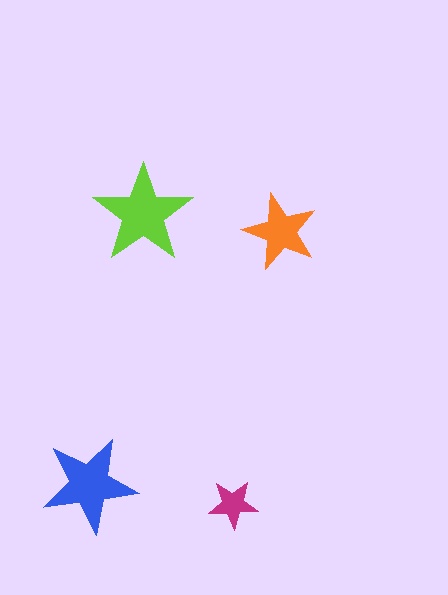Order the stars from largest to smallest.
the lime one, the blue one, the orange one, the magenta one.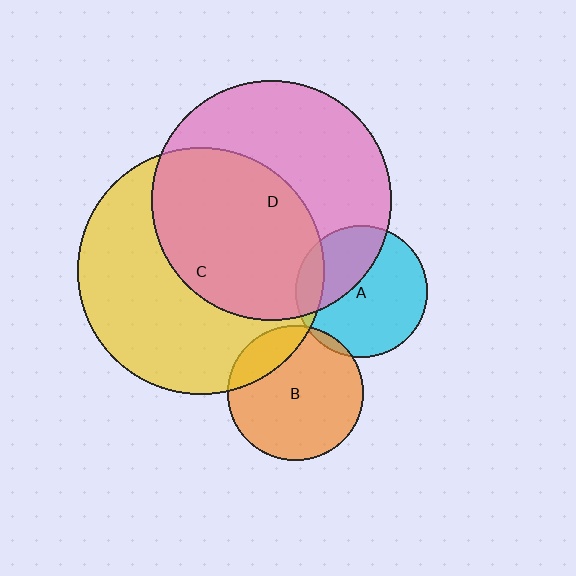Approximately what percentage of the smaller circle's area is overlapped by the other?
Approximately 15%.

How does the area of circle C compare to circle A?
Approximately 3.5 times.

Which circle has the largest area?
Circle C (yellow).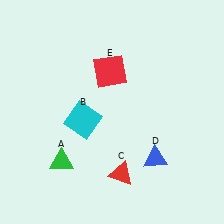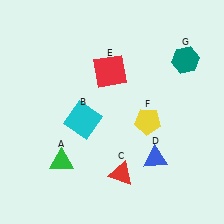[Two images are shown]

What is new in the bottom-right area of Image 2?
A yellow pentagon (F) was added in the bottom-right area of Image 2.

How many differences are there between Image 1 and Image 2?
There are 2 differences between the two images.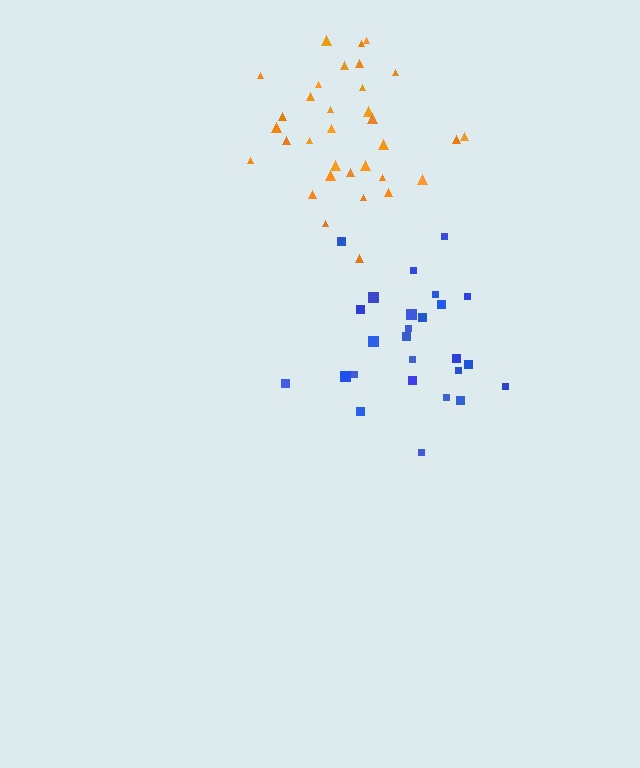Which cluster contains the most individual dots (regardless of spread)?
Orange (33).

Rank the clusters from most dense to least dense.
orange, blue.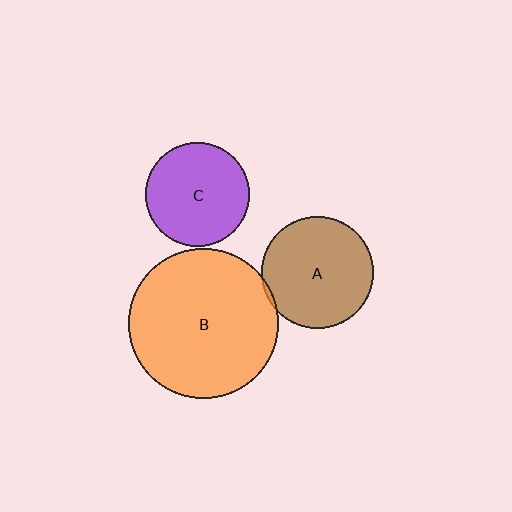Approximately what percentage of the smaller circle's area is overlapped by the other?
Approximately 5%.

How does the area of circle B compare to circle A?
Approximately 1.8 times.